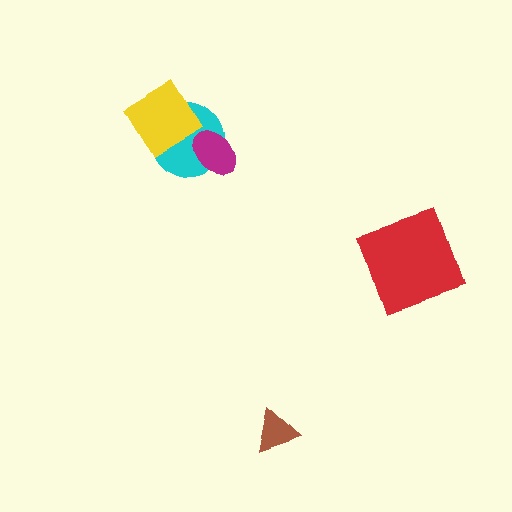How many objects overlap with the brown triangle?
0 objects overlap with the brown triangle.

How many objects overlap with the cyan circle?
2 objects overlap with the cyan circle.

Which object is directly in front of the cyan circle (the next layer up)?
The yellow diamond is directly in front of the cyan circle.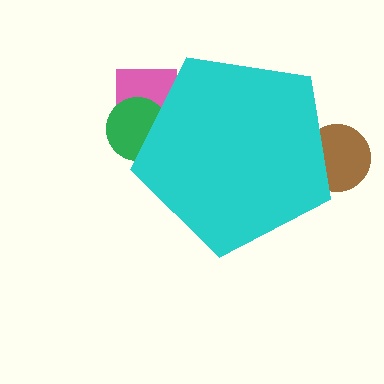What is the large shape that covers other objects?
A cyan pentagon.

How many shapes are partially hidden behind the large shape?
3 shapes are partially hidden.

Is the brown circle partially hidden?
Yes, the brown circle is partially hidden behind the cyan pentagon.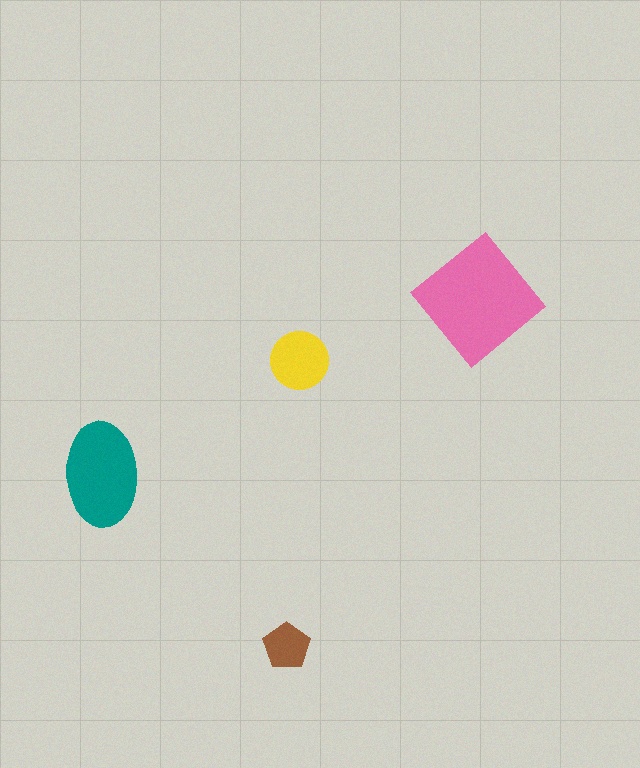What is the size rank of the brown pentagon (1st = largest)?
4th.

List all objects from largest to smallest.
The pink diamond, the teal ellipse, the yellow circle, the brown pentagon.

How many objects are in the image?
There are 4 objects in the image.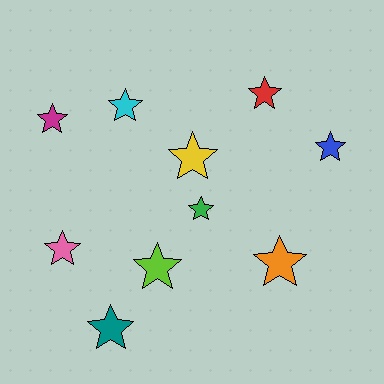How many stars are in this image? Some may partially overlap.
There are 10 stars.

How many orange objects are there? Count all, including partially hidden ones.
There is 1 orange object.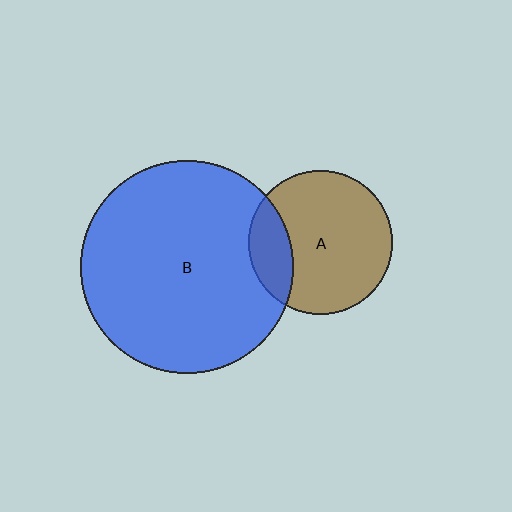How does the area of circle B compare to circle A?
Approximately 2.2 times.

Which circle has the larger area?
Circle B (blue).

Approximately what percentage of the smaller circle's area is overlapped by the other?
Approximately 20%.